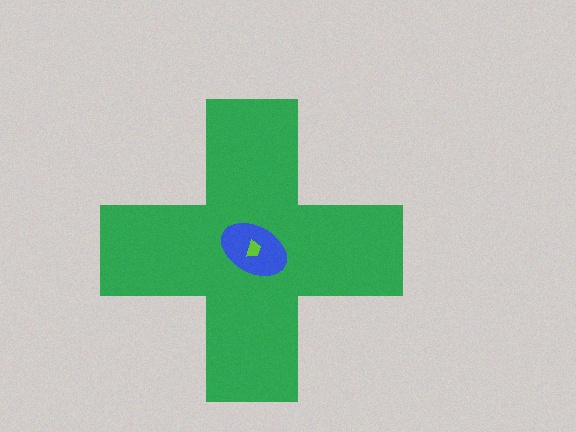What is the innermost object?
The lime trapezoid.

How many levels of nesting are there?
3.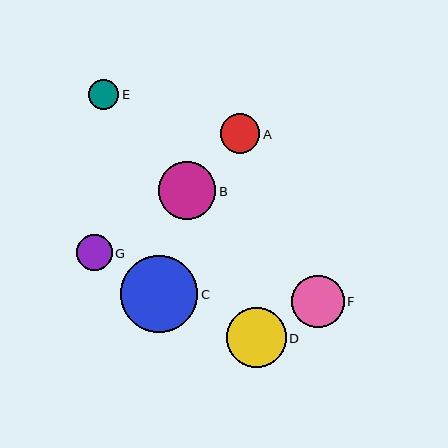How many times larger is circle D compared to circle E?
Circle D is approximately 2.0 times the size of circle E.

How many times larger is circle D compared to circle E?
Circle D is approximately 2.0 times the size of circle E.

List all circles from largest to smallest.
From largest to smallest: C, D, B, F, A, G, E.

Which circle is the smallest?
Circle E is the smallest with a size of approximately 30 pixels.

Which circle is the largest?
Circle C is the largest with a size of approximately 77 pixels.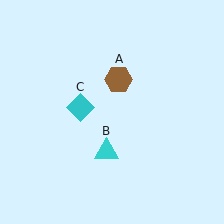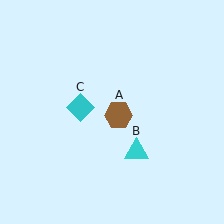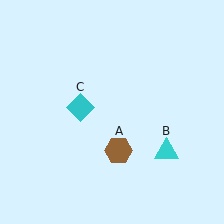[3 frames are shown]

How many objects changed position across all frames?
2 objects changed position: brown hexagon (object A), cyan triangle (object B).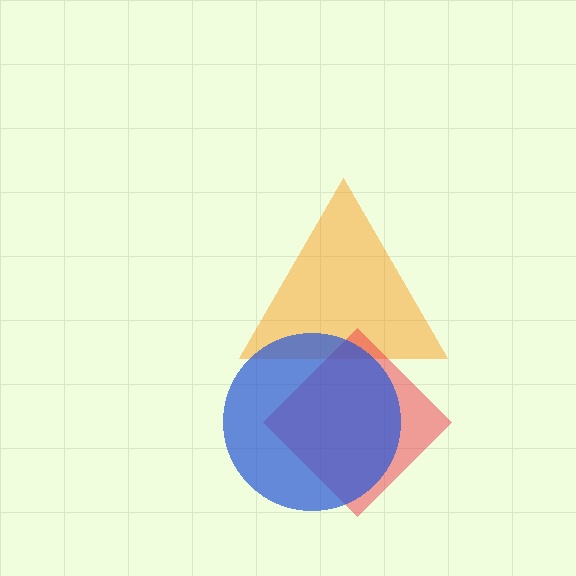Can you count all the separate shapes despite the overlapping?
Yes, there are 3 separate shapes.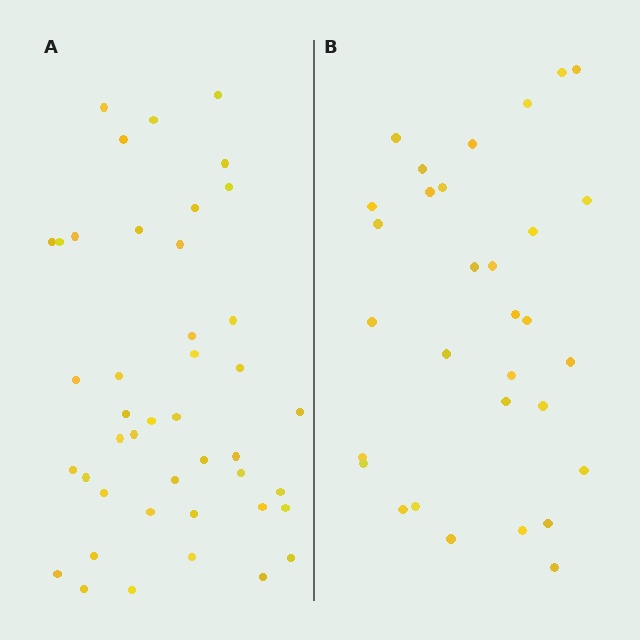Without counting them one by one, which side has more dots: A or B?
Region A (the left region) has more dots.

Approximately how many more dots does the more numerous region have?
Region A has roughly 12 or so more dots than region B.